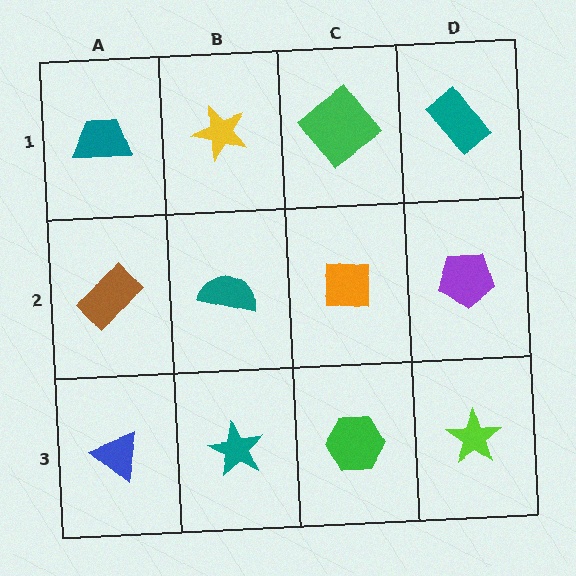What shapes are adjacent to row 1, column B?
A teal semicircle (row 2, column B), a teal trapezoid (row 1, column A), a green diamond (row 1, column C).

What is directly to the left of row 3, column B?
A blue triangle.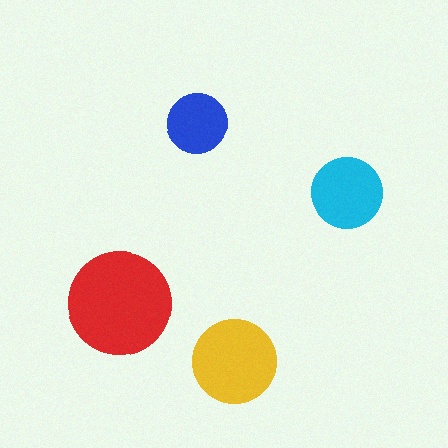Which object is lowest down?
The yellow circle is bottommost.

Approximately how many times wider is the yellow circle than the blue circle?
About 1.5 times wider.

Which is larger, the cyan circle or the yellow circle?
The yellow one.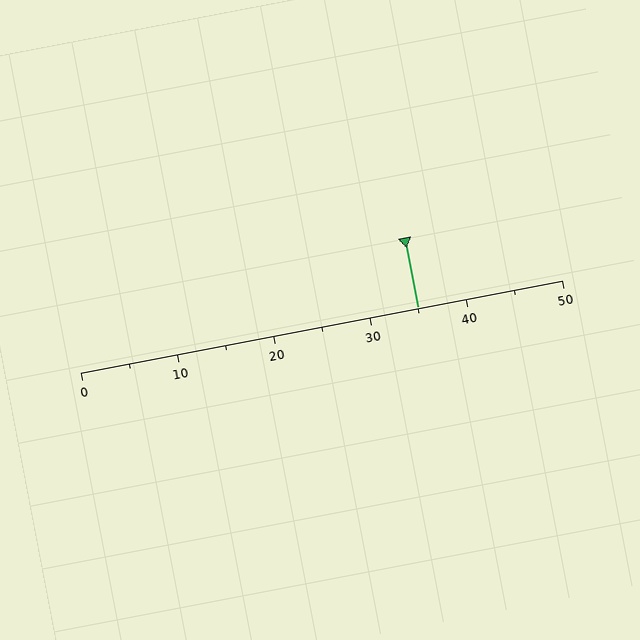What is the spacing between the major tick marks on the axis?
The major ticks are spaced 10 apart.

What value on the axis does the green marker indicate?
The marker indicates approximately 35.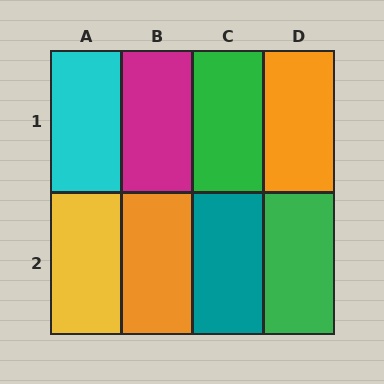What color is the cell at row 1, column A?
Cyan.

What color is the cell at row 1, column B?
Magenta.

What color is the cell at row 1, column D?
Orange.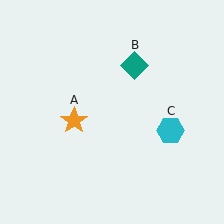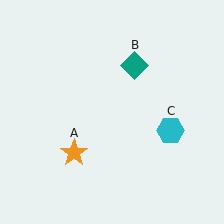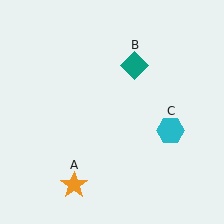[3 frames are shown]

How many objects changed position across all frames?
1 object changed position: orange star (object A).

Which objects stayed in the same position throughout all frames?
Teal diamond (object B) and cyan hexagon (object C) remained stationary.